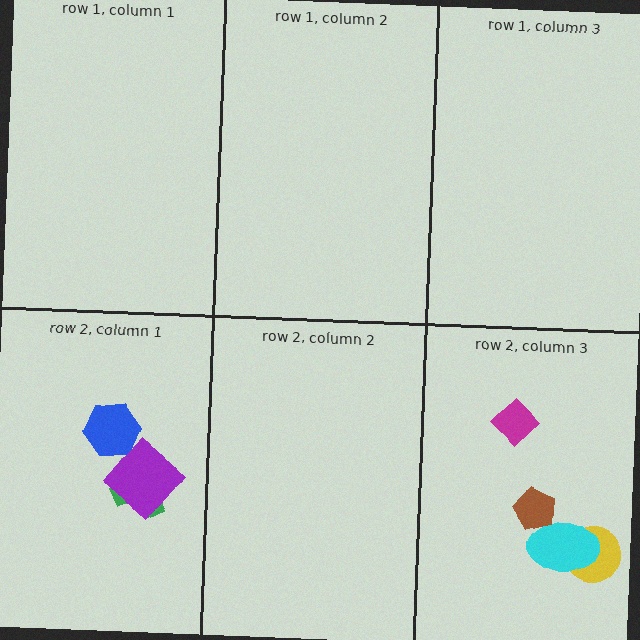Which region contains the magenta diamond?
The row 2, column 3 region.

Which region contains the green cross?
The row 2, column 1 region.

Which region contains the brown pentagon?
The row 2, column 3 region.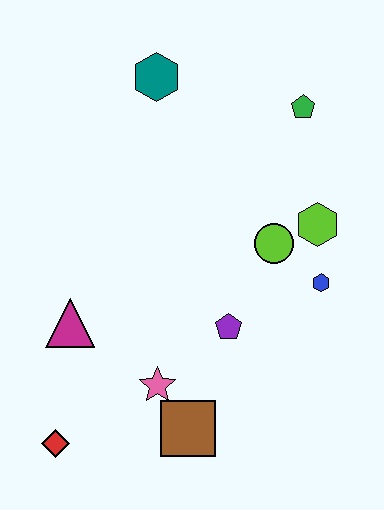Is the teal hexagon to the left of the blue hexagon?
Yes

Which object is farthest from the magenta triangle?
The green pentagon is farthest from the magenta triangle.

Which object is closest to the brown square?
The pink star is closest to the brown square.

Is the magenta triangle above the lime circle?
No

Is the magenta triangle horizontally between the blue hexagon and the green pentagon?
No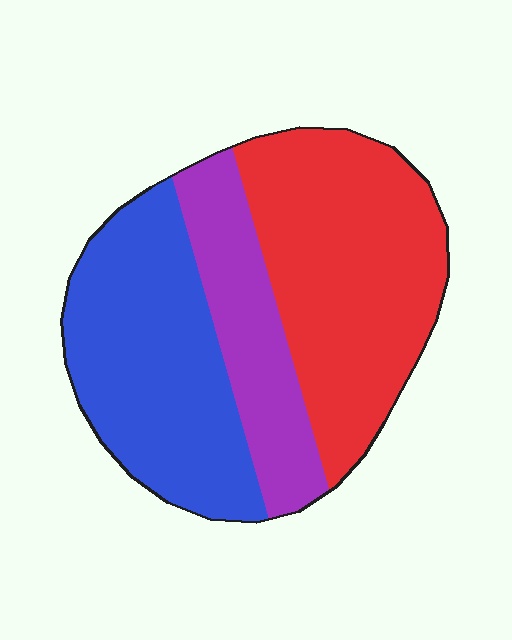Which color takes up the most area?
Red, at roughly 40%.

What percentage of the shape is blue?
Blue takes up about three eighths (3/8) of the shape.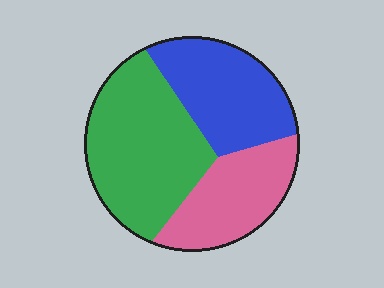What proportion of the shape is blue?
Blue covers about 30% of the shape.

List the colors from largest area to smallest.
From largest to smallest: green, blue, pink.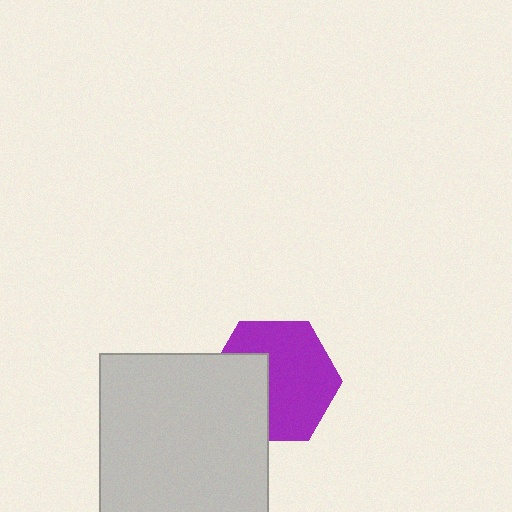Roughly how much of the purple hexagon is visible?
About half of it is visible (roughly 64%).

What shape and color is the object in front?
The object in front is a light gray square.